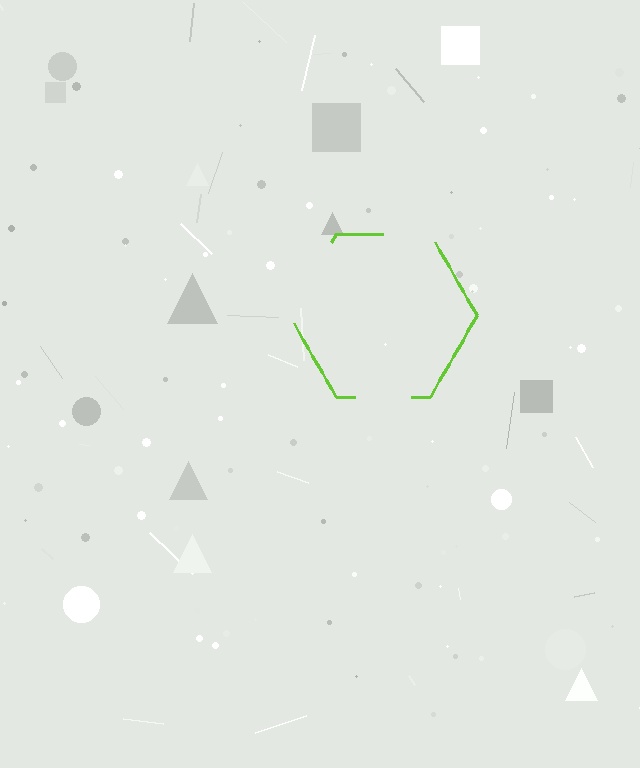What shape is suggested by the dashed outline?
The dashed outline suggests a hexagon.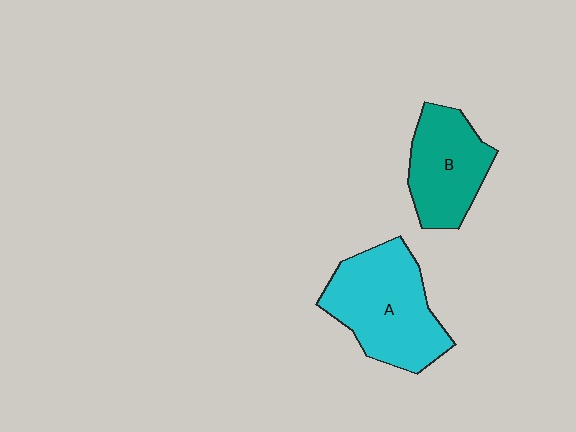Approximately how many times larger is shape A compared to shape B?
Approximately 1.4 times.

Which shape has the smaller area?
Shape B (teal).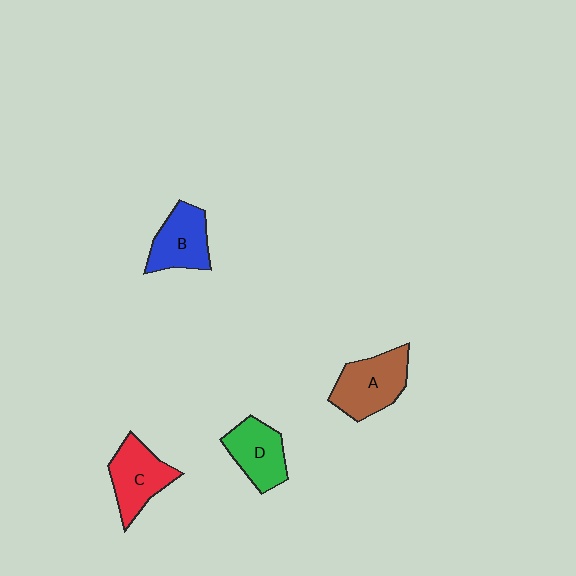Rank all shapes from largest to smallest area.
From largest to smallest: A (brown), C (red), B (blue), D (green).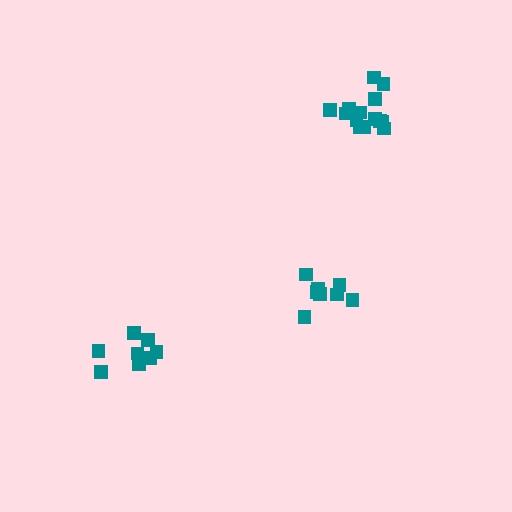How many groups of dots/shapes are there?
There are 3 groups.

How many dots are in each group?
Group 1: 8 dots, Group 2: 14 dots, Group 3: 8 dots (30 total).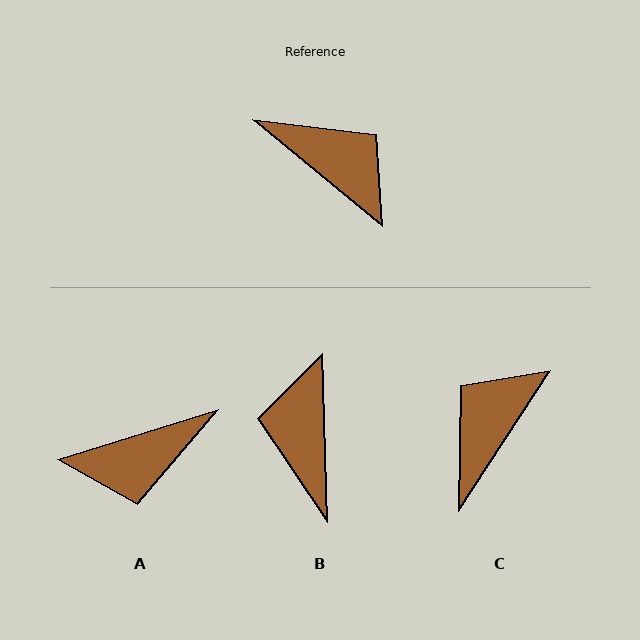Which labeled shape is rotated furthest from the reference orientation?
B, about 131 degrees away.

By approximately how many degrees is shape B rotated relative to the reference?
Approximately 131 degrees counter-clockwise.